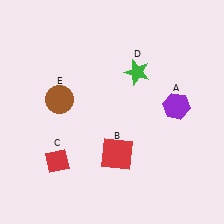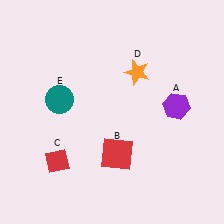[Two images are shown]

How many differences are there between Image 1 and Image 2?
There are 2 differences between the two images.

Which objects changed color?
D changed from green to orange. E changed from brown to teal.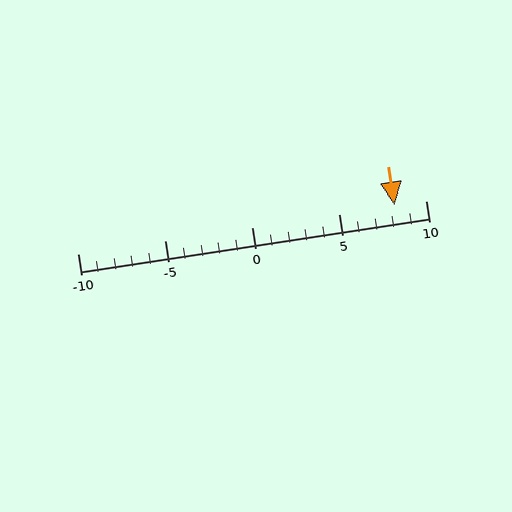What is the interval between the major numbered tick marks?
The major tick marks are spaced 5 units apart.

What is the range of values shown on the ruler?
The ruler shows values from -10 to 10.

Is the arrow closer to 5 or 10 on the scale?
The arrow is closer to 10.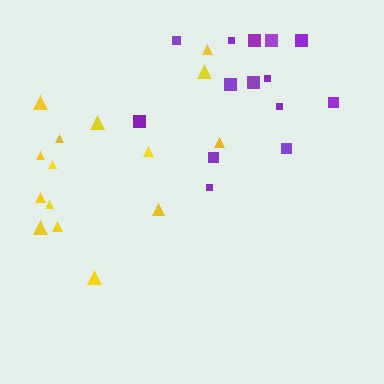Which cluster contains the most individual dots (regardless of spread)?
Yellow (15).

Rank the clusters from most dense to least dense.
yellow, purple.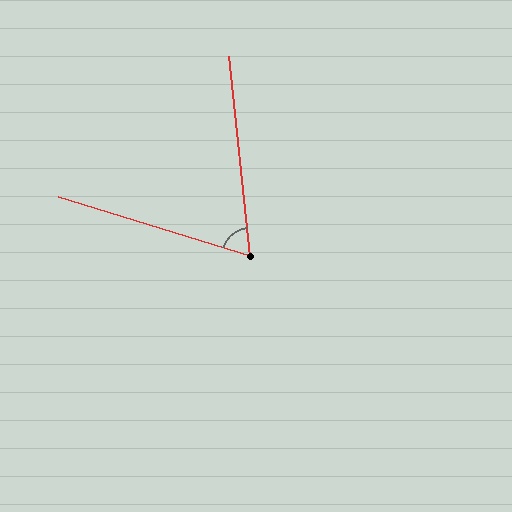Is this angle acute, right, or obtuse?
It is acute.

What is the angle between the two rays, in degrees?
Approximately 67 degrees.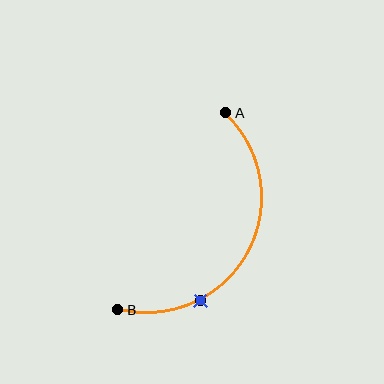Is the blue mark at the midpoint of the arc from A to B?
No. The blue mark lies on the arc but is closer to endpoint B. The arc midpoint would be at the point on the curve equidistant along the arc from both A and B.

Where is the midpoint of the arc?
The arc midpoint is the point on the curve farthest from the straight line joining A and B. It sits to the right of that line.